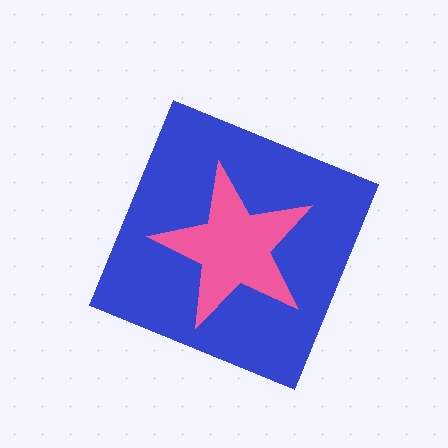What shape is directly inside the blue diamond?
The pink star.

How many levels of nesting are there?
2.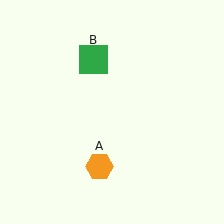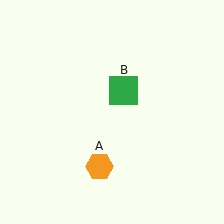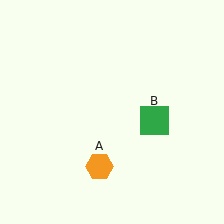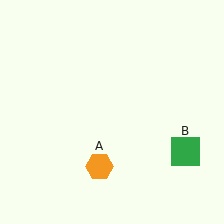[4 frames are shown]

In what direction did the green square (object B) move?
The green square (object B) moved down and to the right.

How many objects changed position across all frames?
1 object changed position: green square (object B).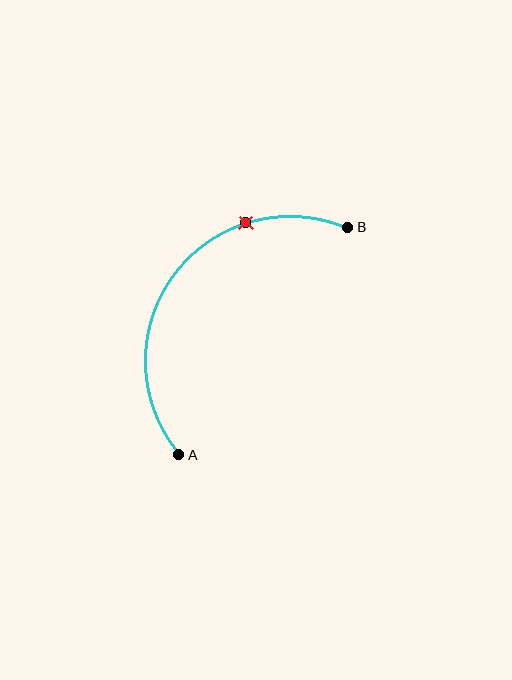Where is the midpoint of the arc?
The arc midpoint is the point on the curve farthest from the straight line joining A and B. It sits above and to the left of that line.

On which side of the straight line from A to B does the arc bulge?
The arc bulges above and to the left of the straight line connecting A and B.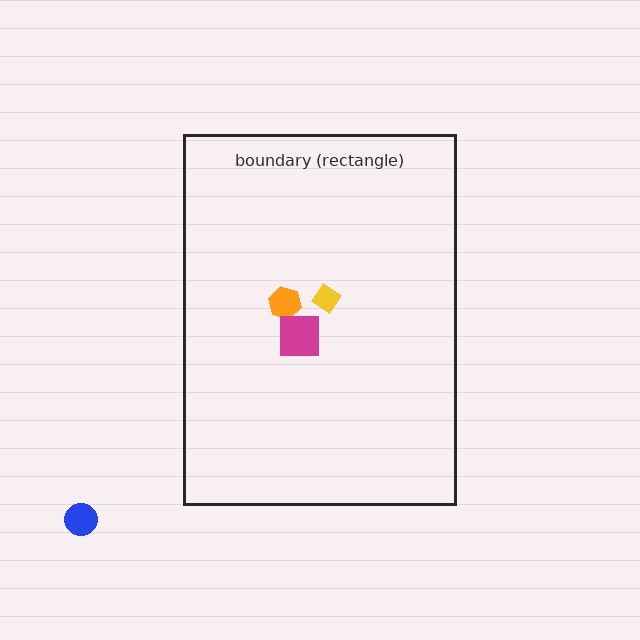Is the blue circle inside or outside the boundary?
Outside.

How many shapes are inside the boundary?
3 inside, 1 outside.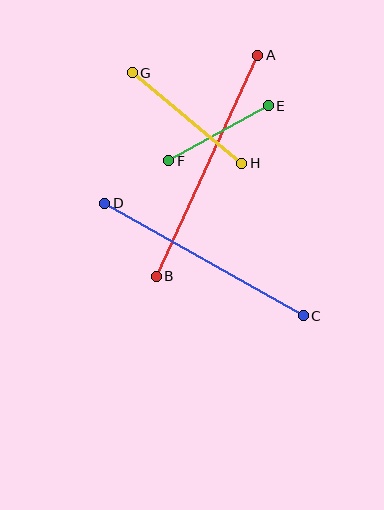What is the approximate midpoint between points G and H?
The midpoint is at approximately (187, 118) pixels.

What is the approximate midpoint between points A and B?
The midpoint is at approximately (207, 166) pixels.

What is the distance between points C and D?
The distance is approximately 228 pixels.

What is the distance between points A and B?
The distance is approximately 243 pixels.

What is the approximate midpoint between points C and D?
The midpoint is at approximately (204, 259) pixels.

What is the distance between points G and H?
The distance is approximately 142 pixels.